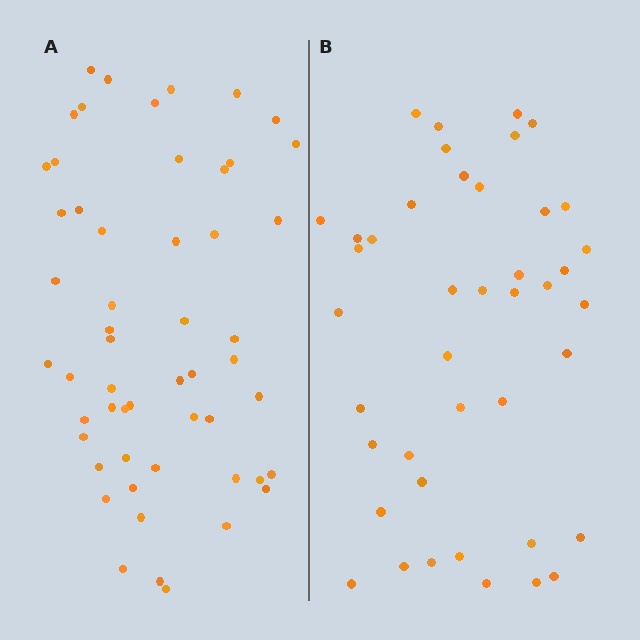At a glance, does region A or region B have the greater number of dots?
Region A (the left region) has more dots.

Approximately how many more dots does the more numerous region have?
Region A has roughly 12 or so more dots than region B.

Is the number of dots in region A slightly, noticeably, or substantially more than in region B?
Region A has noticeably more, but not dramatically so. The ratio is roughly 1.3 to 1.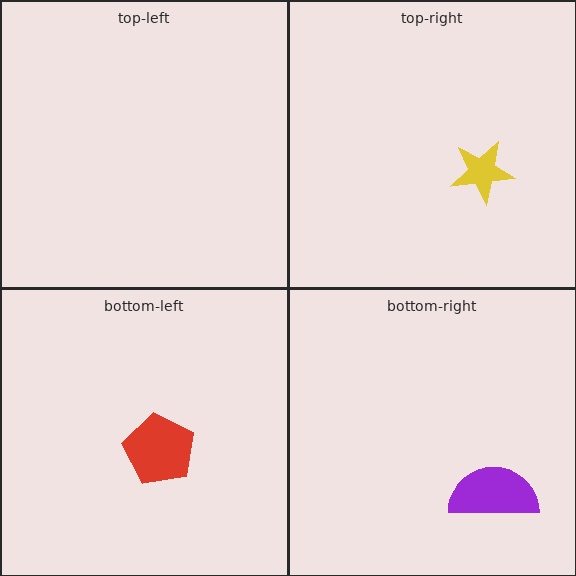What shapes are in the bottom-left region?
The red pentagon.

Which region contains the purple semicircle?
The bottom-right region.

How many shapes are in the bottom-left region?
1.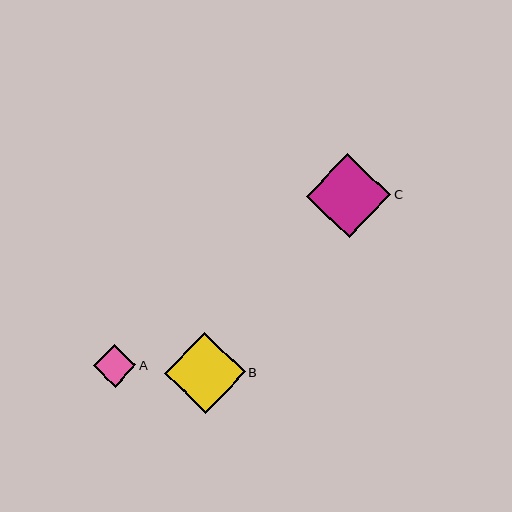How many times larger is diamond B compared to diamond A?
Diamond B is approximately 1.9 times the size of diamond A.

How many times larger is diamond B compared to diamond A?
Diamond B is approximately 1.9 times the size of diamond A.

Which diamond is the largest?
Diamond C is the largest with a size of approximately 84 pixels.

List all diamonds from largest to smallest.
From largest to smallest: C, B, A.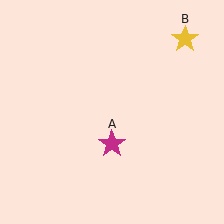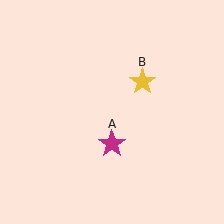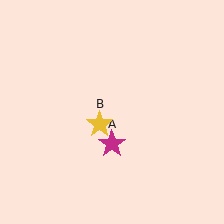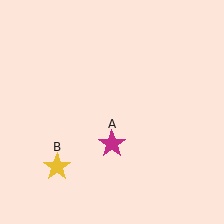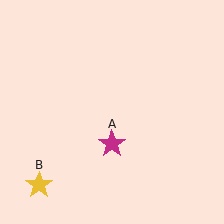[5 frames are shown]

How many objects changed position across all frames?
1 object changed position: yellow star (object B).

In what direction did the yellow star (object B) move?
The yellow star (object B) moved down and to the left.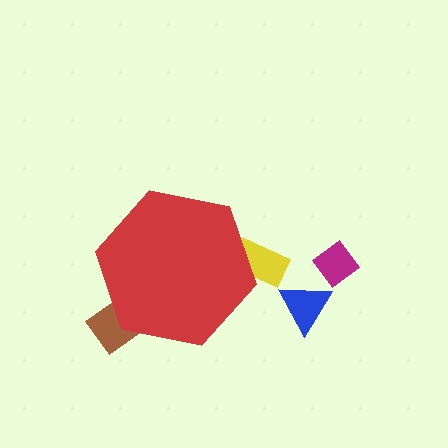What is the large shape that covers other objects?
A red hexagon.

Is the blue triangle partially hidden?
No, the blue triangle is fully visible.